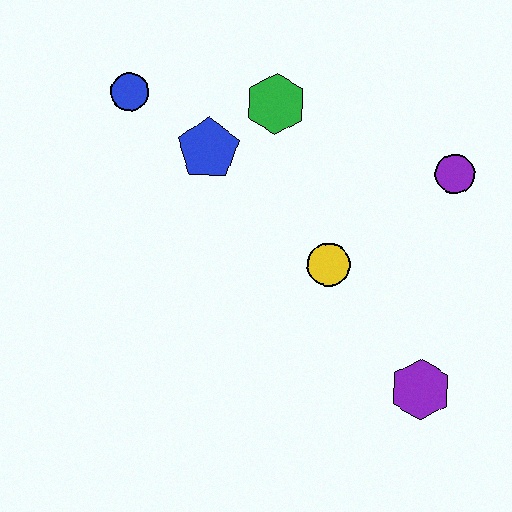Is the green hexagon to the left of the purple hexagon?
Yes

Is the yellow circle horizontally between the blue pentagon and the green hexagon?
No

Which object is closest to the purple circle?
The yellow circle is closest to the purple circle.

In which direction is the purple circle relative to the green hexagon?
The purple circle is to the right of the green hexagon.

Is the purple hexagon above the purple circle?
No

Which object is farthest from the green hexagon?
The purple hexagon is farthest from the green hexagon.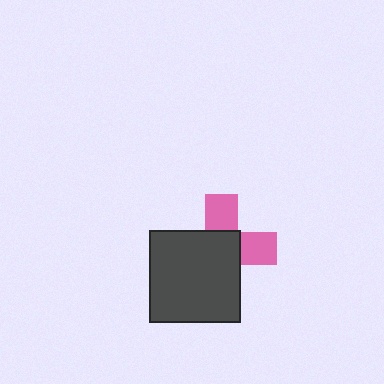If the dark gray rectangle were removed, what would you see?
You would see the complete pink cross.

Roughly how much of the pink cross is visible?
A small part of it is visible (roughly 38%).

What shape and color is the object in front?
The object in front is a dark gray rectangle.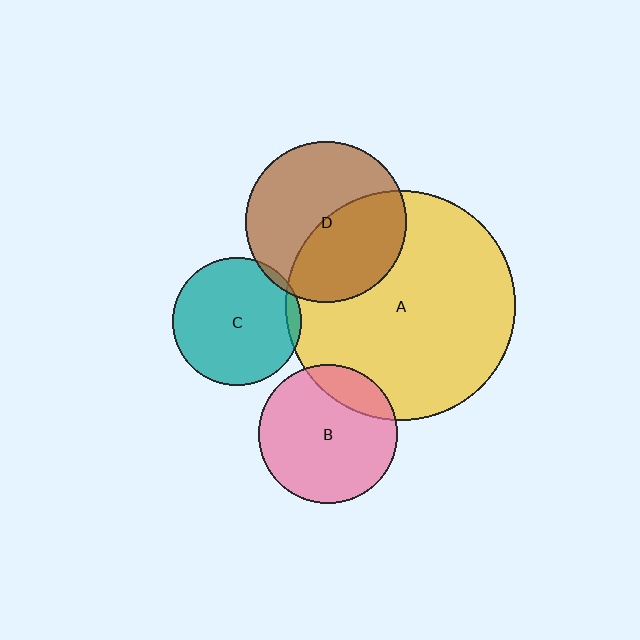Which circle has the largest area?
Circle A (yellow).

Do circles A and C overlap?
Yes.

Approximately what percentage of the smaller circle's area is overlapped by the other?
Approximately 5%.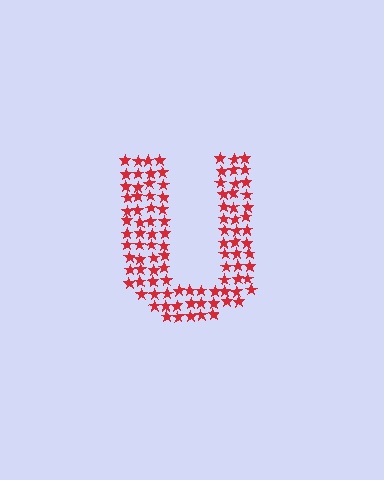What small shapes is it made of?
It is made of small stars.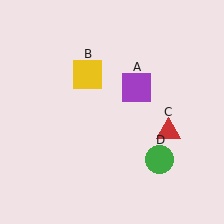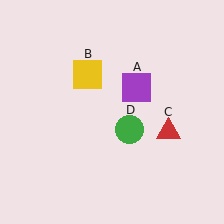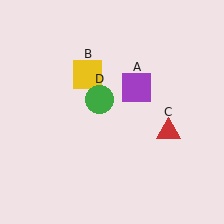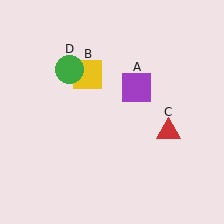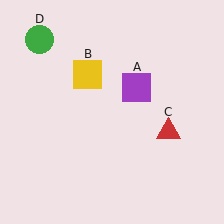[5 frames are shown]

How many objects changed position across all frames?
1 object changed position: green circle (object D).